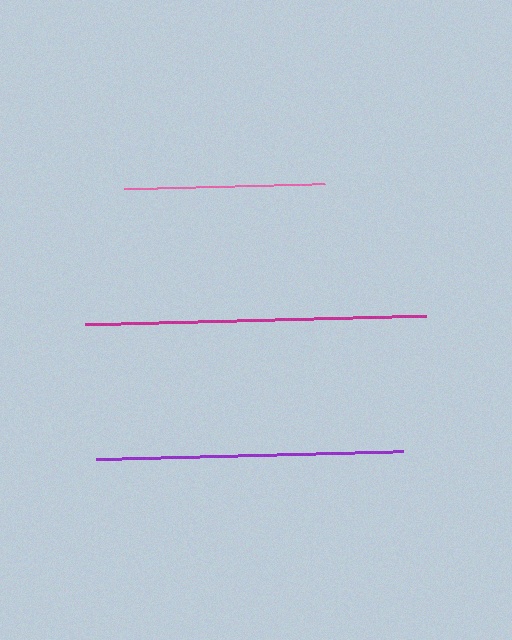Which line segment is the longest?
The magenta line is the longest at approximately 341 pixels.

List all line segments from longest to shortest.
From longest to shortest: magenta, purple, pink.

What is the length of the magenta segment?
The magenta segment is approximately 341 pixels long.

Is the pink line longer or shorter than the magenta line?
The magenta line is longer than the pink line.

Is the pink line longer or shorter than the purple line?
The purple line is longer than the pink line.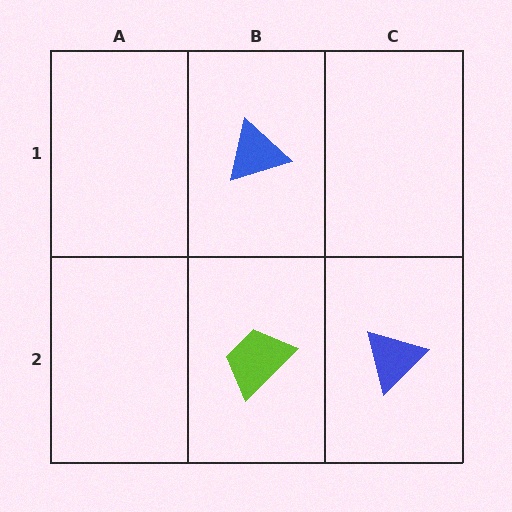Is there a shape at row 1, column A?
No, that cell is empty.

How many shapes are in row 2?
2 shapes.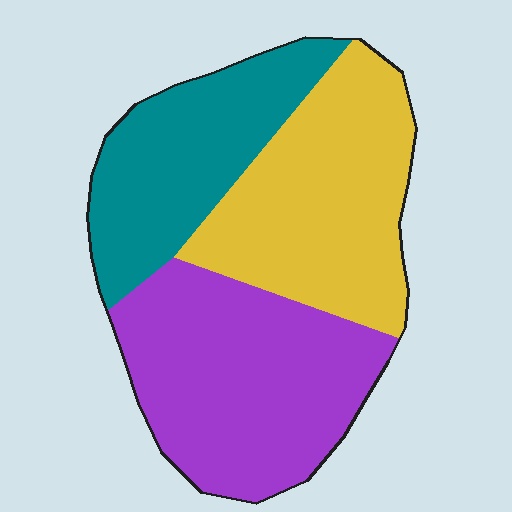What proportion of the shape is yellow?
Yellow takes up between a third and a half of the shape.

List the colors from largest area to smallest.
From largest to smallest: purple, yellow, teal.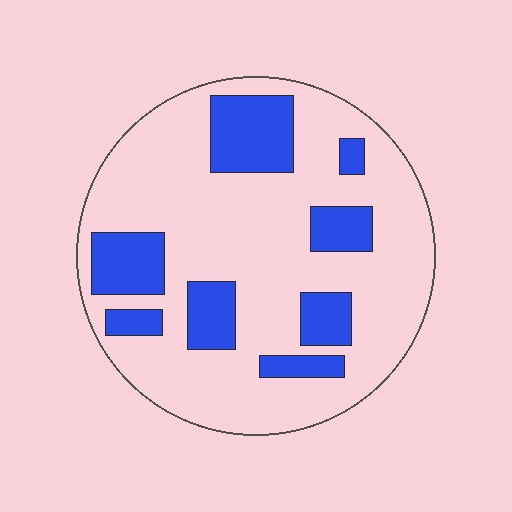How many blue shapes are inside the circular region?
8.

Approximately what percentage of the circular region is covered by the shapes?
Approximately 25%.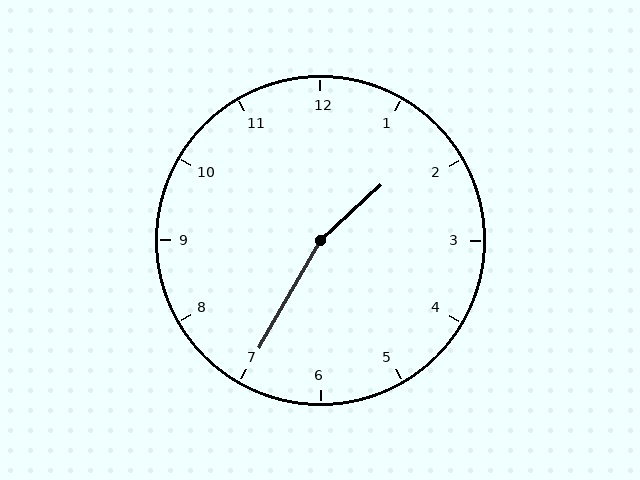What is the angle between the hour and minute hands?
Approximately 162 degrees.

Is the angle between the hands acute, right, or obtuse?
It is obtuse.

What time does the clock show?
1:35.